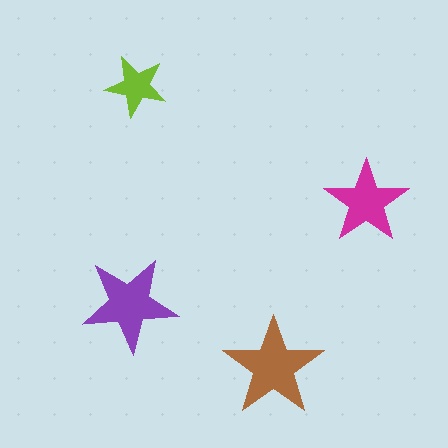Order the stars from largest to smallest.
the brown one, the purple one, the magenta one, the lime one.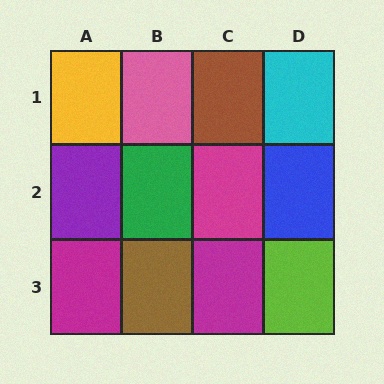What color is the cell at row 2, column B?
Green.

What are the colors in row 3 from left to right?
Magenta, brown, magenta, lime.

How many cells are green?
1 cell is green.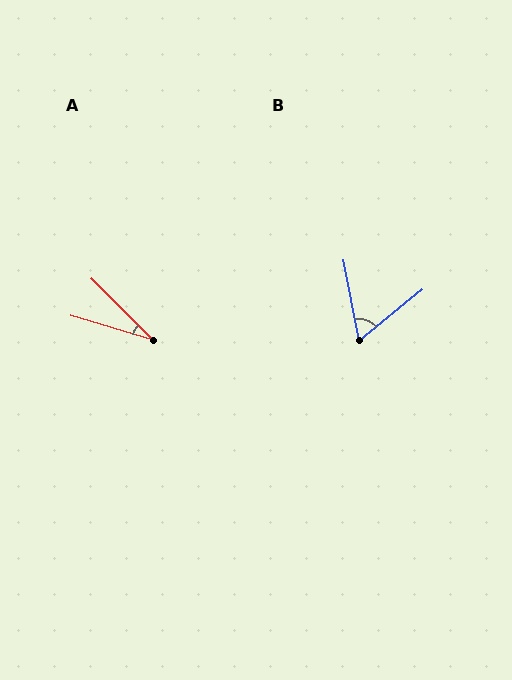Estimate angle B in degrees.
Approximately 62 degrees.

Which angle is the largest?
B, at approximately 62 degrees.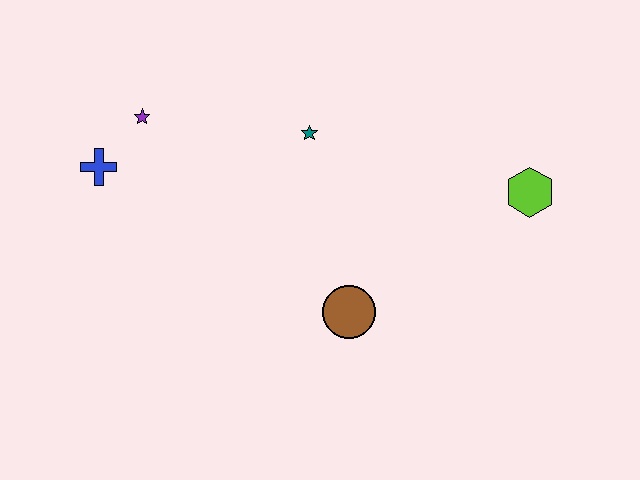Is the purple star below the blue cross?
No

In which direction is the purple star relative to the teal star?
The purple star is to the left of the teal star.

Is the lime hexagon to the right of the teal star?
Yes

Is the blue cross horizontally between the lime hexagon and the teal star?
No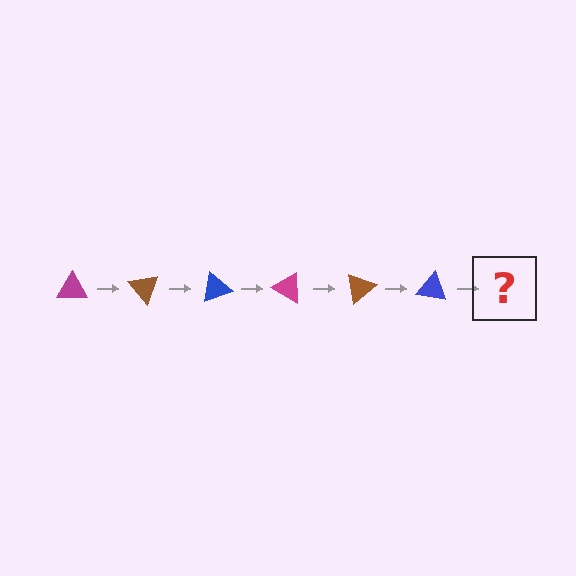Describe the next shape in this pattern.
It should be a magenta triangle, rotated 300 degrees from the start.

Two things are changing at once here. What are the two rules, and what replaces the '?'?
The two rules are that it rotates 50 degrees each step and the color cycles through magenta, brown, and blue. The '?' should be a magenta triangle, rotated 300 degrees from the start.